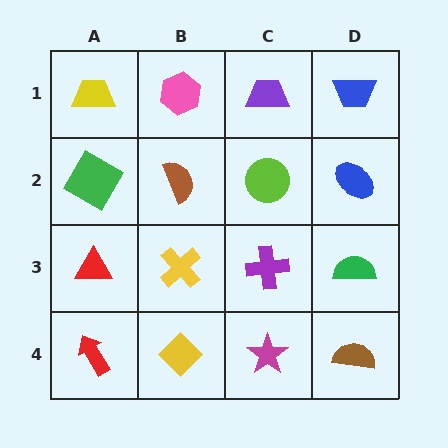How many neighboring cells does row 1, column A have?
2.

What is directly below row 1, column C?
A lime circle.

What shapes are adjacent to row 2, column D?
A blue trapezoid (row 1, column D), a green semicircle (row 3, column D), a lime circle (row 2, column C).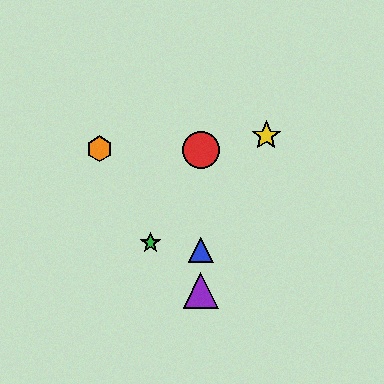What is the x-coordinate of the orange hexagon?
The orange hexagon is at x≈100.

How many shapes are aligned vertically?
3 shapes (the red circle, the blue triangle, the purple triangle) are aligned vertically.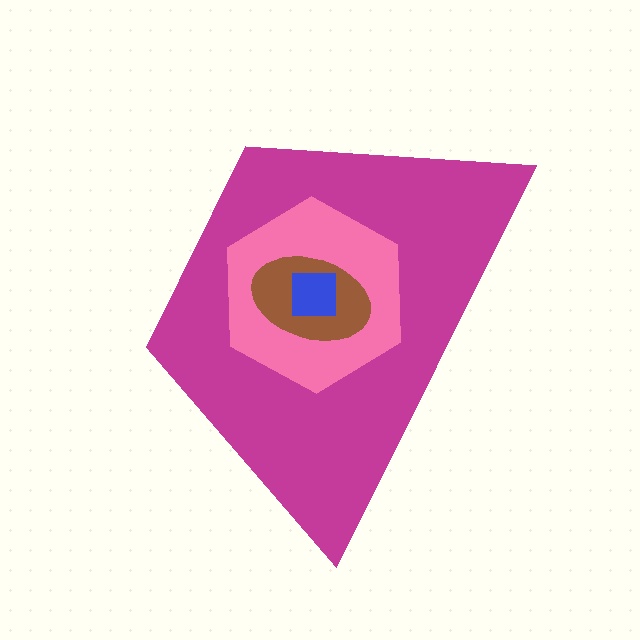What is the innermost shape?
The blue square.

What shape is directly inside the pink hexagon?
The brown ellipse.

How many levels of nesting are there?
4.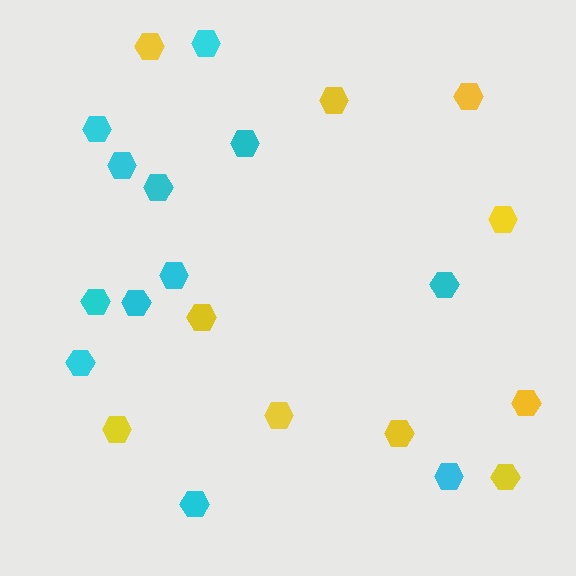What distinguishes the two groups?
There are 2 groups: one group of cyan hexagons (12) and one group of yellow hexagons (10).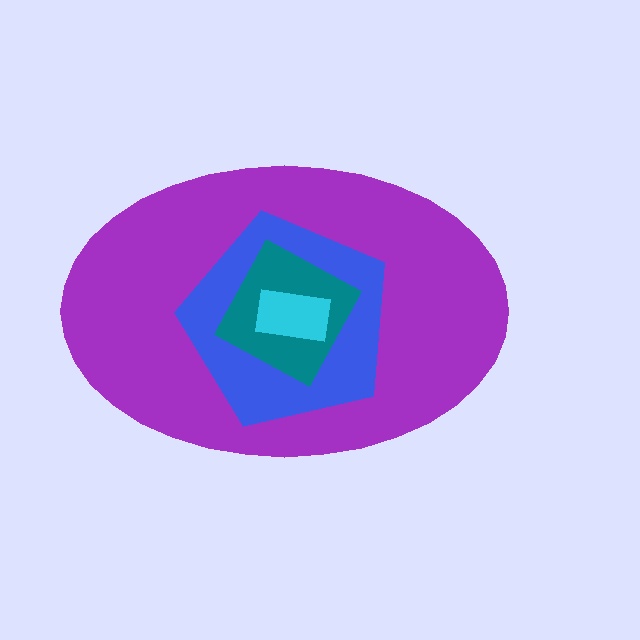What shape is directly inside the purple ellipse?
The blue pentagon.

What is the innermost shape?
The cyan rectangle.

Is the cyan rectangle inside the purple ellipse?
Yes.